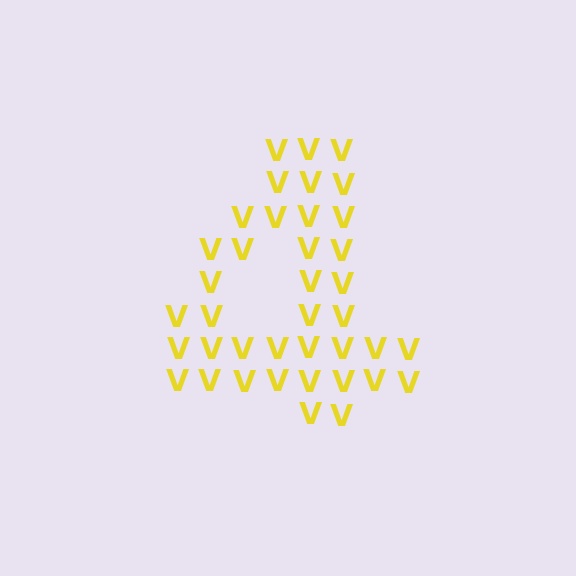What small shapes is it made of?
It is made of small letter V's.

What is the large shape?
The large shape is the digit 4.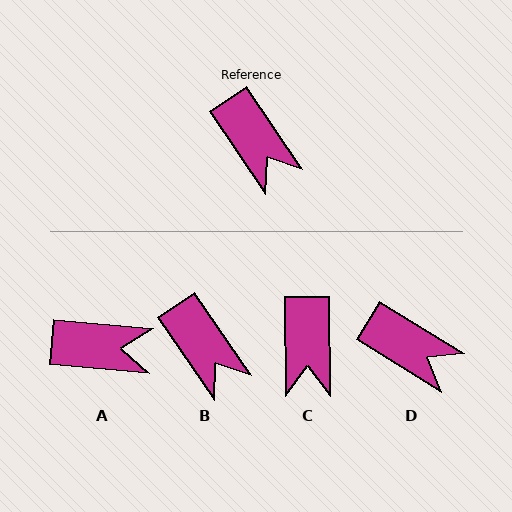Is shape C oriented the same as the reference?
No, it is off by about 34 degrees.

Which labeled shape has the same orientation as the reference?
B.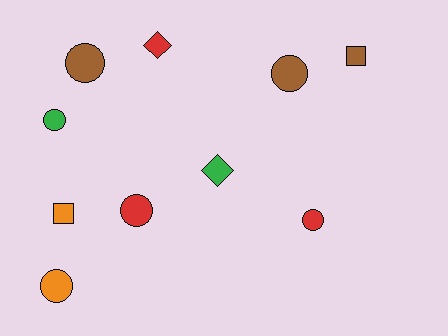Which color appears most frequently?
Red, with 3 objects.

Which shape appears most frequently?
Circle, with 6 objects.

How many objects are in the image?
There are 10 objects.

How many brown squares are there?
There is 1 brown square.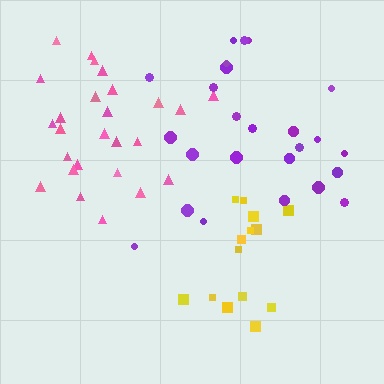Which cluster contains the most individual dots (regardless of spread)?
Pink (27).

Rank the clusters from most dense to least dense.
yellow, pink, purple.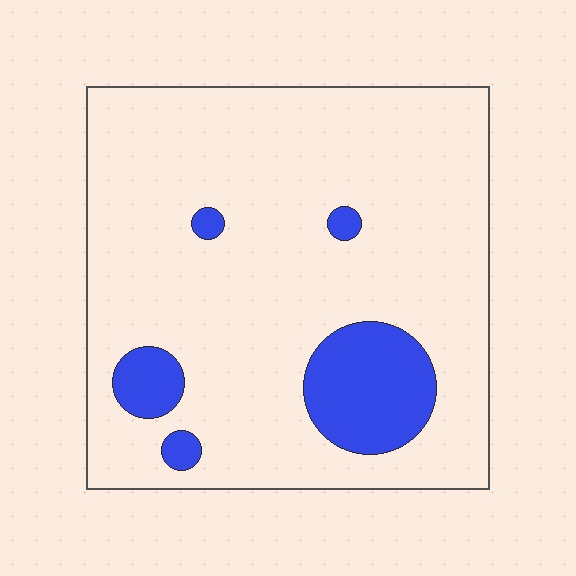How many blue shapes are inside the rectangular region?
5.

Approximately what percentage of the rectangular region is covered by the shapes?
Approximately 15%.